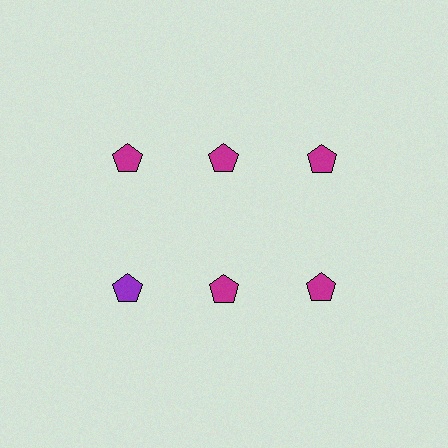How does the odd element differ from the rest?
It has a different color: purple instead of magenta.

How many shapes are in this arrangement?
There are 6 shapes arranged in a grid pattern.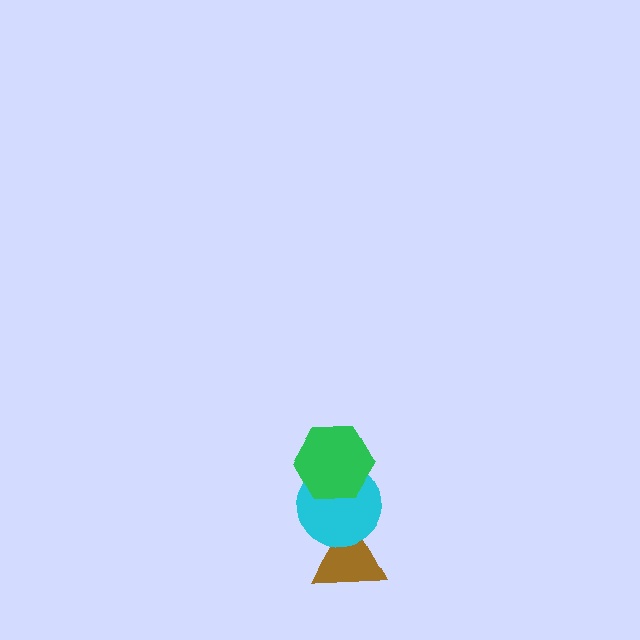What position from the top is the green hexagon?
The green hexagon is 1st from the top.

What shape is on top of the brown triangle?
The cyan circle is on top of the brown triangle.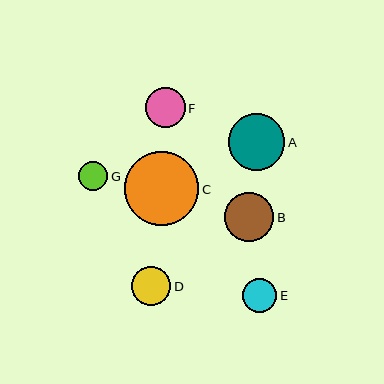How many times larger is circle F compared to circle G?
Circle F is approximately 1.4 times the size of circle G.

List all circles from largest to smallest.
From largest to smallest: C, A, B, F, D, E, G.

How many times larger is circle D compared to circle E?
Circle D is approximately 1.1 times the size of circle E.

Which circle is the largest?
Circle C is the largest with a size of approximately 74 pixels.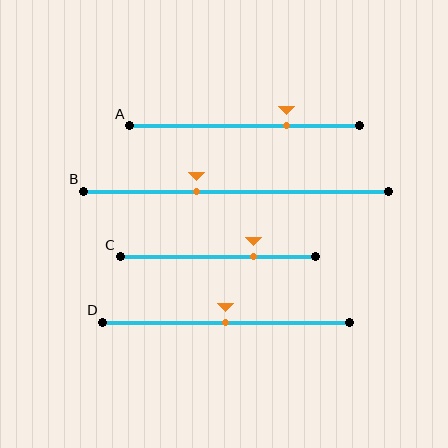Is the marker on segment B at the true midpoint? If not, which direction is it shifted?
No, the marker on segment B is shifted to the left by about 13% of the segment length.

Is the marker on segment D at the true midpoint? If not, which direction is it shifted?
Yes, the marker on segment D is at the true midpoint.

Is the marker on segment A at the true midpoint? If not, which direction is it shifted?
No, the marker on segment A is shifted to the right by about 18% of the segment length.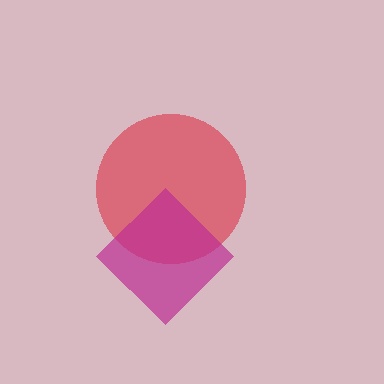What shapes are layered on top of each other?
The layered shapes are: a red circle, a magenta diamond.